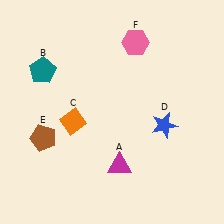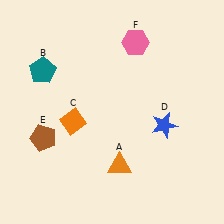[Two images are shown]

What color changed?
The triangle (A) changed from magenta in Image 1 to orange in Image 2.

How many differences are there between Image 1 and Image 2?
There is 1 difference between the two images.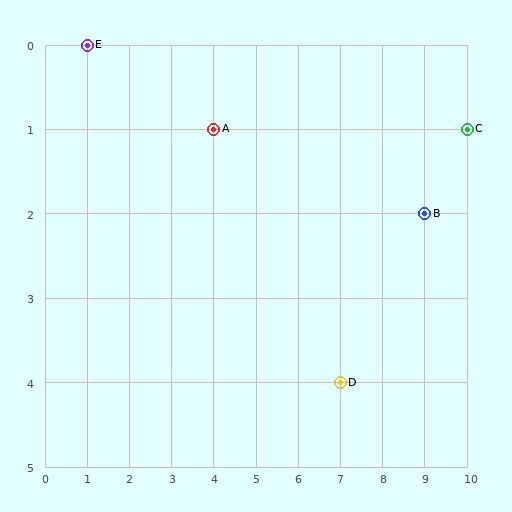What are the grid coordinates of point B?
Point B is at grid coordinates (9, 2).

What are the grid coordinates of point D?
Point D is at grid coordinates (7, 4).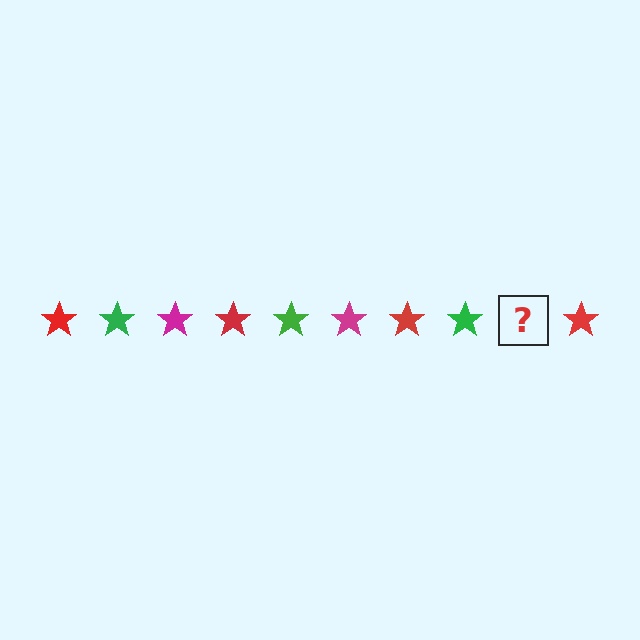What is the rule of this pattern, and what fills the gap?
The rule is that the pattern cycles through red, green, magenta stars. The gap should be filled with a magenta star.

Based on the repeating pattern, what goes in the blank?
The blank should be a magenta star.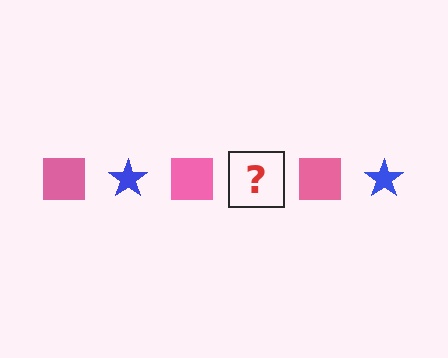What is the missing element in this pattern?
The missing element is a blue star.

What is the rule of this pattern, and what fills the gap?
The rule is that the pattern alternates between pink square and blue star. The gap should be filled with a blue star.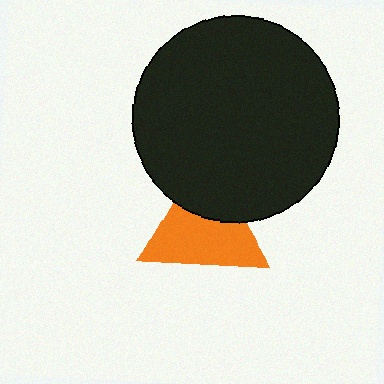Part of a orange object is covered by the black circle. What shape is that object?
It is a triangle.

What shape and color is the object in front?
The object in front is a black circle.